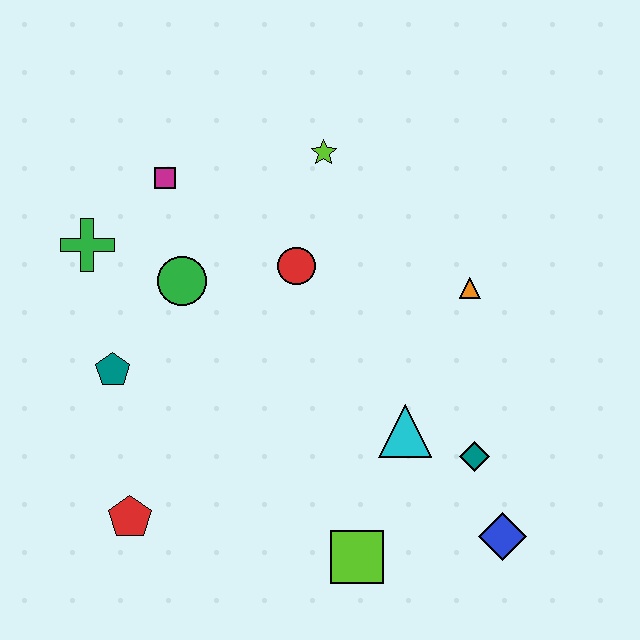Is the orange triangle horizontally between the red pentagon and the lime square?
No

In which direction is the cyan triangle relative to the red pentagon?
The cyan triangle is to the right of the red pentagon.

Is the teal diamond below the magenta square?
Yes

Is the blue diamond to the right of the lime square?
Yes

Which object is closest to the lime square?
The cyan triangle is closest to the lime square.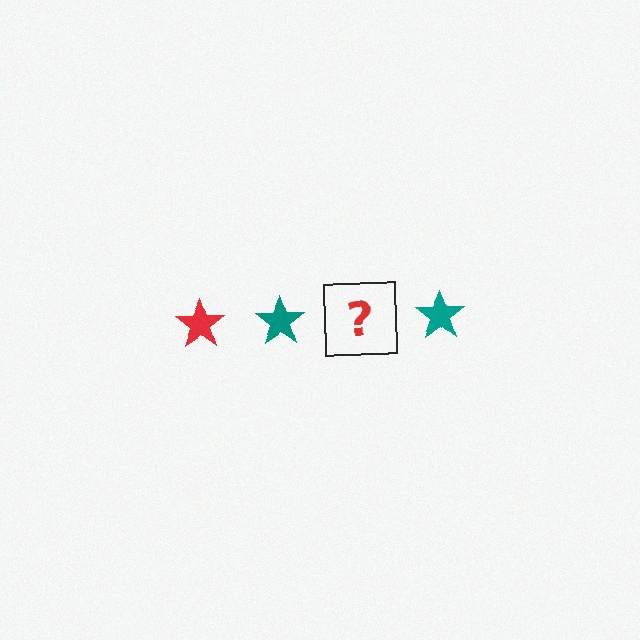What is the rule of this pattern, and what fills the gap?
The rule is that the pattern cycles through red, teal stars. The gap should be filled with a red star.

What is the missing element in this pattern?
The missing element is a red star.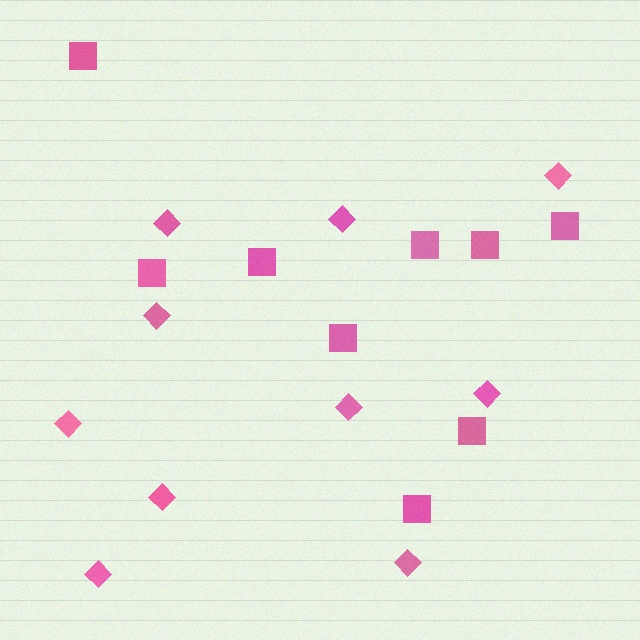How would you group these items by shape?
There are 2 groups: one group of diamonds (10) and one group of squares (9).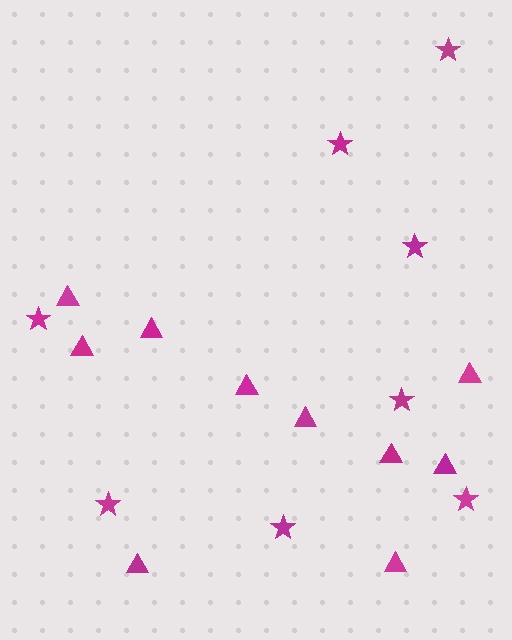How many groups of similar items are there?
There are 2 groups: one group of stars (8) and one group of triangles (10).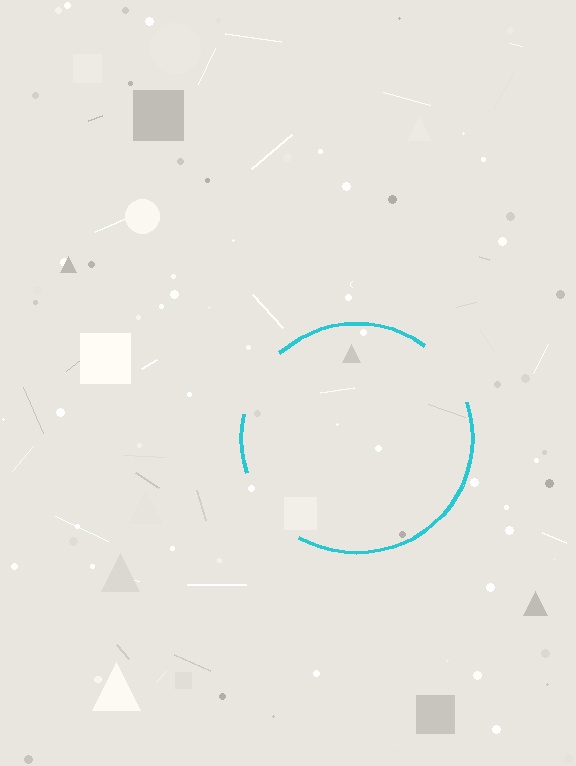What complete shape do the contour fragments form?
The contour fragments form a circle.